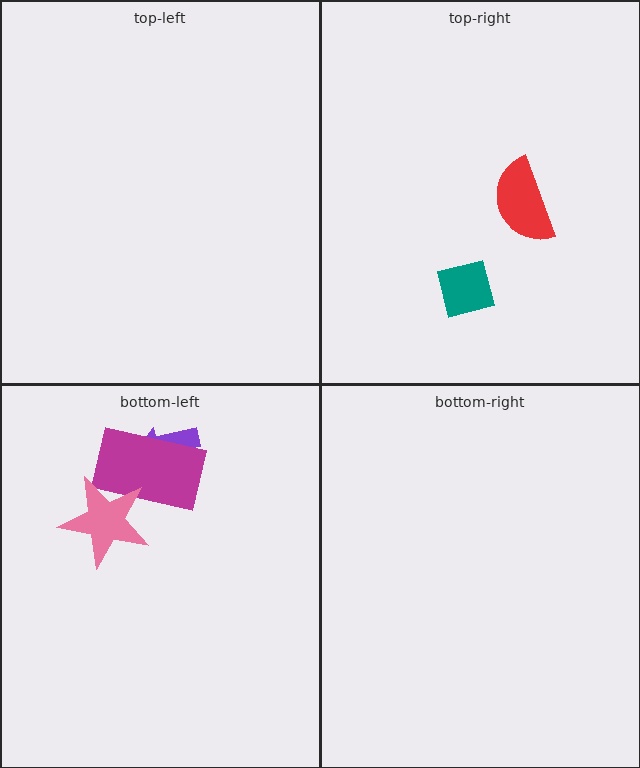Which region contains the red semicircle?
The top-right region.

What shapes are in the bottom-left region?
The purple arrow, the magenta rectangle, the pink star.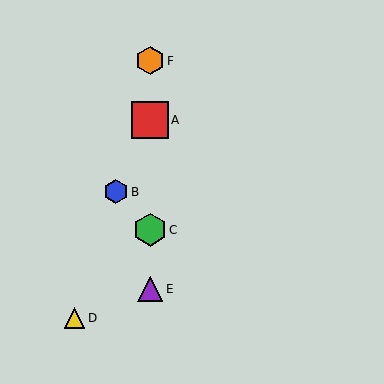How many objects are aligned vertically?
4 objects (A, C, E, F) are aligned vertically.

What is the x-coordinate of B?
Object B is at x≈116.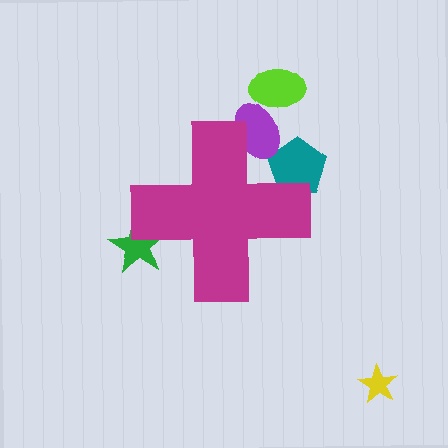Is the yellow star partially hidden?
No, the yellow star is fully visible.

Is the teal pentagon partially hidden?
Yes, the teal pentagon is partially hidden behind the magenta cross.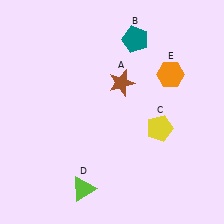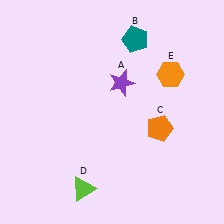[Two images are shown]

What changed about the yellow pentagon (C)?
In Image 1, C is yellow. In Image 2, it changed to orange.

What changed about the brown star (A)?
In Image 1, A is brown. In Image 2, it changed to purple.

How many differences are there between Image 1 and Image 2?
There are 2 differences between the two images.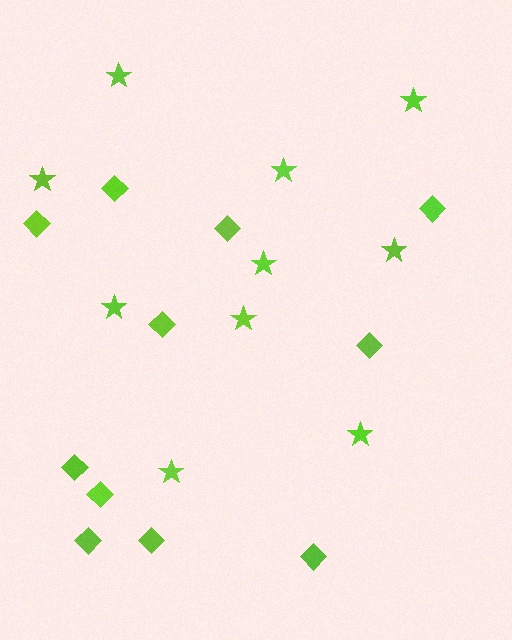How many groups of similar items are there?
There are 2 groups: one group of stars (10) and one group of diamonds (11).